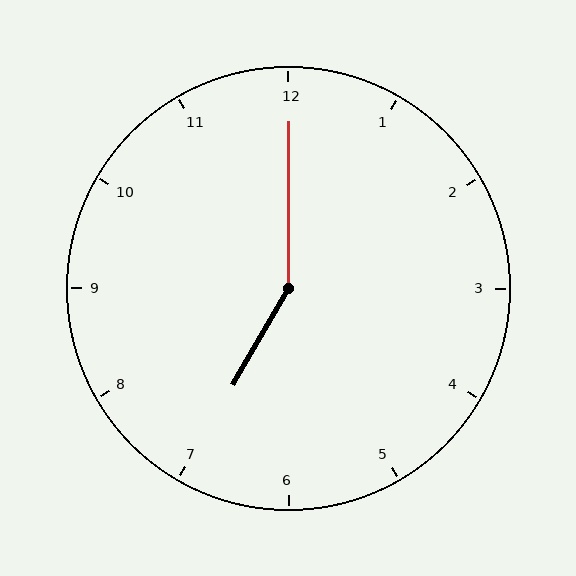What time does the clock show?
7:00.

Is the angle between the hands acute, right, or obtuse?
It is obtuse.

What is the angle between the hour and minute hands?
Approximately 150 degrees.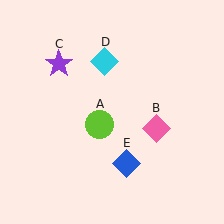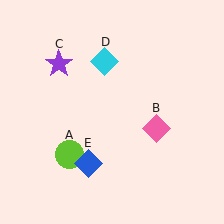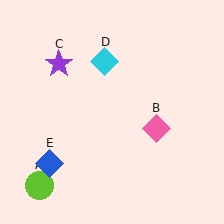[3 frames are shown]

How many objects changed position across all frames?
2 objects changed position: lime circle (object A), blue diamond (object E).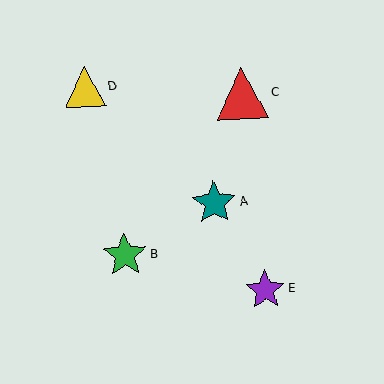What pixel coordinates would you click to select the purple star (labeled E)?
Click at (265, 290) to select the purple star E.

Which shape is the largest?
The red triangle (labeled C) is the largest.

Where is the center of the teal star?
The center of the teal star is at (214, 203).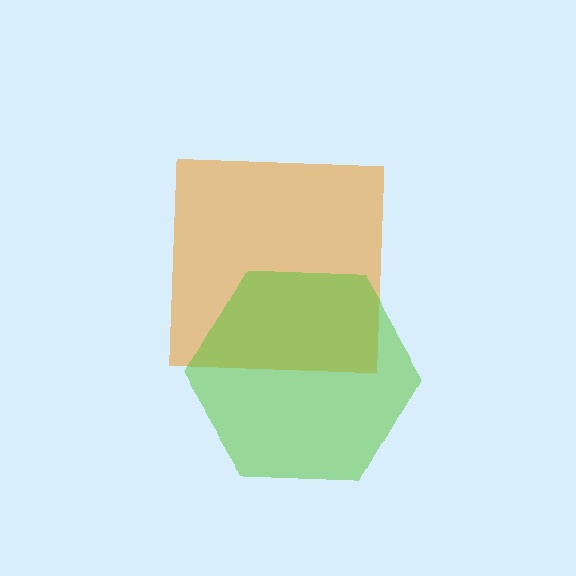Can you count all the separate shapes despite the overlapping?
Yes, there are 2 separate shapes.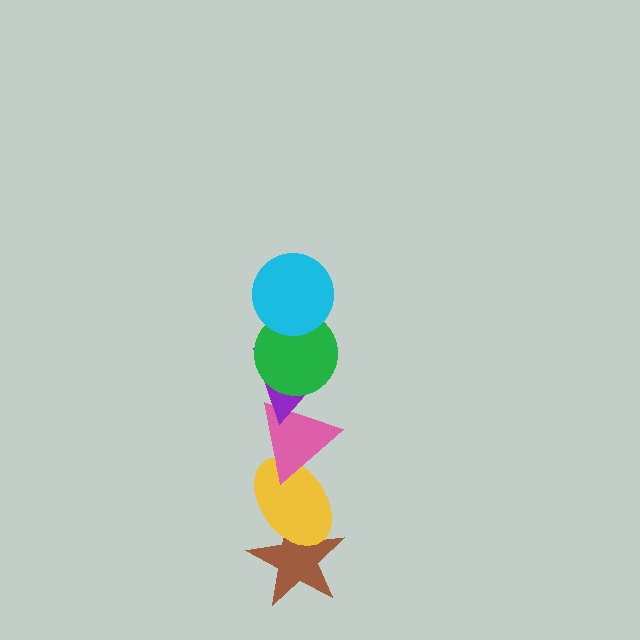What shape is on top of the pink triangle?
The purple triangle is on top of the pink triangle.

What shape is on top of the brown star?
The yellow ellipse is on top of the brown star.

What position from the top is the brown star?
The brown star is 6th from the top.